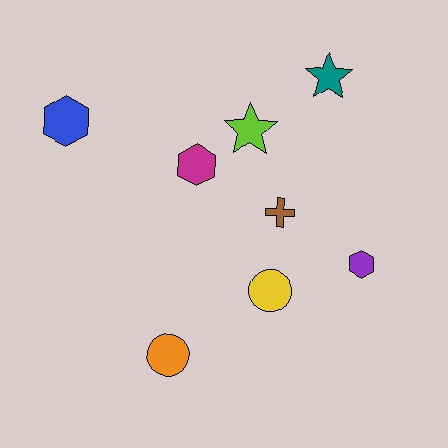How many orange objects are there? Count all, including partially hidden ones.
There is 1 orange object.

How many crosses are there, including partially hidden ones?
There is 1 cross.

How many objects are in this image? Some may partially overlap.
There are 8 objects.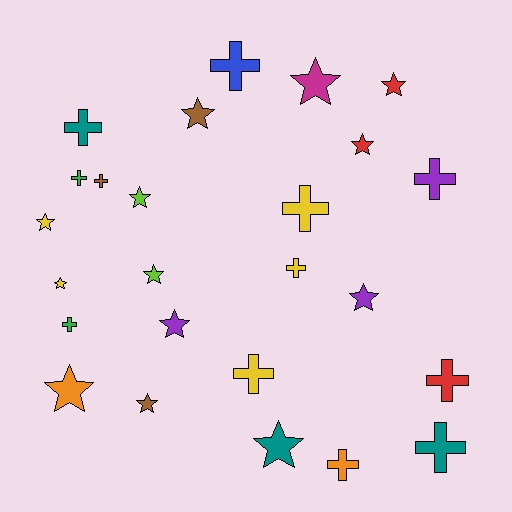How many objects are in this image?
There are 25 objects.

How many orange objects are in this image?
There are 2 orange objects.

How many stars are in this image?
There are 13 stars.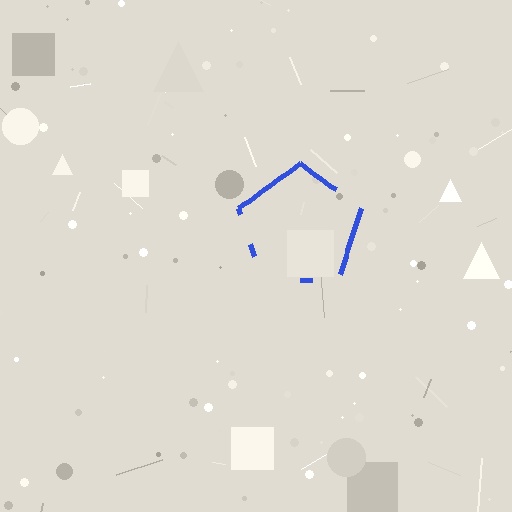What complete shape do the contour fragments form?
The contour fragments form a pentagon.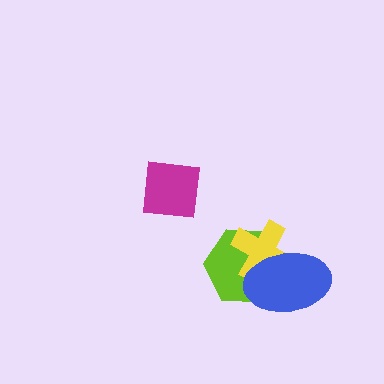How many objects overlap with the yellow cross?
2 objects overlap with the yellow cross.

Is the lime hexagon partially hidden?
Yes, it is partially covered by another shape.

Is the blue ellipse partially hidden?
No, no other shape covers it.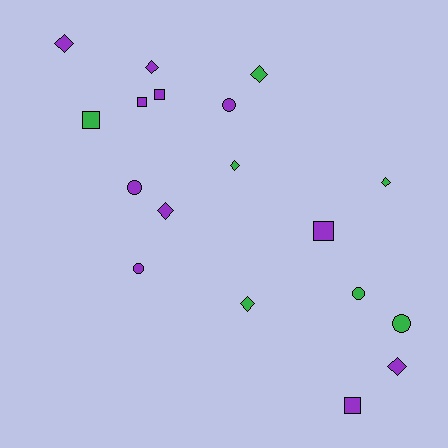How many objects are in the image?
There are 18 objects.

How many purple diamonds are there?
There are 4 purple diamonds.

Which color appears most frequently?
Purple, with 11 objects.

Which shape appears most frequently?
Diamond, with 8 objects.